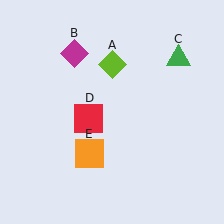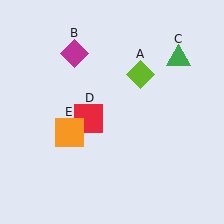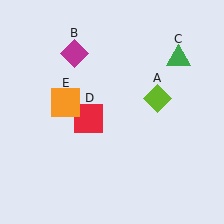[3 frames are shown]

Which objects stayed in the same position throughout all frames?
Magenta diamond (object B) and green triangle (object C) and red square (object D) remained stationary.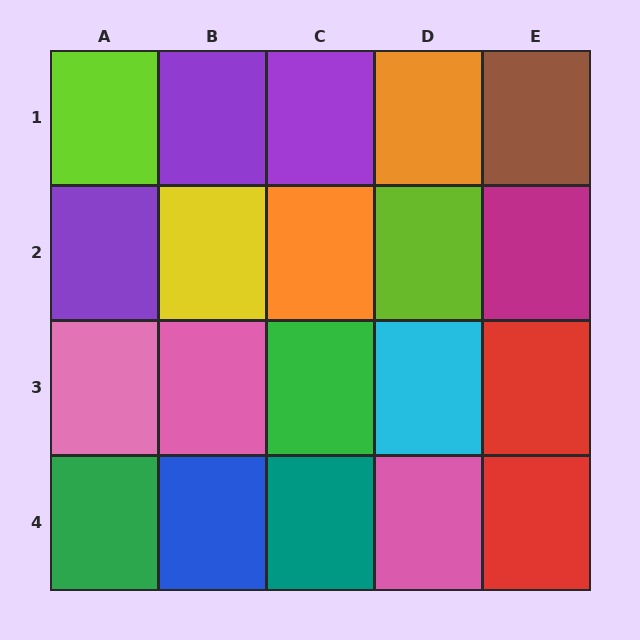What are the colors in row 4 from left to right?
Green, blue, teal, pink, red.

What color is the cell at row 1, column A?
Lime.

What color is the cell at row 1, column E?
Brown.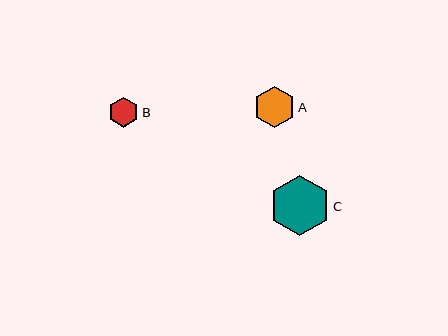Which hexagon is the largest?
Hexagon C is the largest with a size of approximately 61 pixels.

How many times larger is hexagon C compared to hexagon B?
Hexagon C is approximately 2.0 times the size of hexagon B.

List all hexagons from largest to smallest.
From largest to smallest: C, A, B.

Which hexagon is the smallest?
Hexagon B is the smallest with a size of approximately 30 pixels.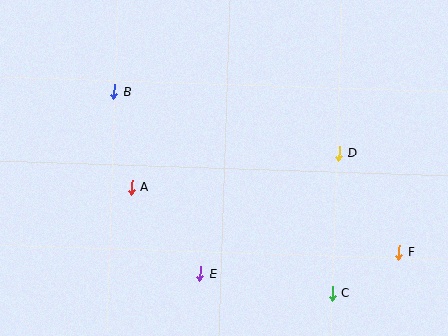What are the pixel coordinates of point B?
Point B is at (114, 92).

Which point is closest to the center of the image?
Point A at (131, 187) is closest to the center.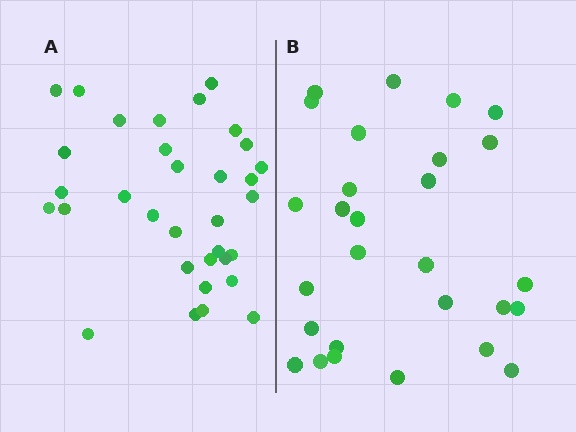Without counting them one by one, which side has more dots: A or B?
Region A (the left region) has more dots.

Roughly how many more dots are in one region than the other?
Region A has about 5 more dots than region B.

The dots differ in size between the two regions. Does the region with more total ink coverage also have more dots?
No. Region B has more total ink coverage because its dots are larger, but region A actually contains more individual dots. Total area can be misleading — the number of items is what matters here.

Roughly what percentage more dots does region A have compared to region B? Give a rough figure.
About 20% more.